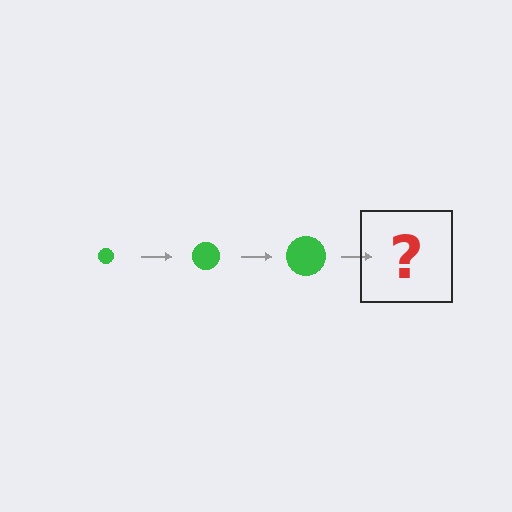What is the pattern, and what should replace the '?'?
The pattern is that the circle gets progressively larger each step. The '?' should be a green circle, larger than the previous one.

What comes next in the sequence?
The next element should be a green circle, larger than the previous one.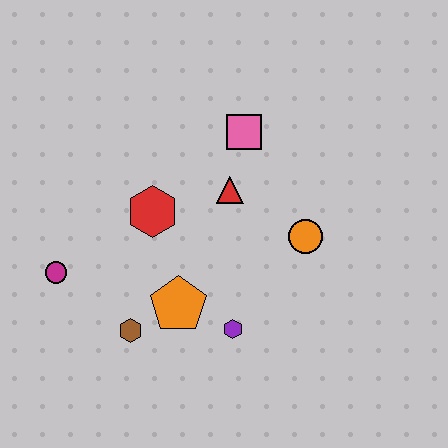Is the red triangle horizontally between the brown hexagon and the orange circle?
Yes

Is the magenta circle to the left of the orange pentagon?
Yes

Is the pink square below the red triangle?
No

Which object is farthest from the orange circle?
The magenta circle is farthest from the orange circle.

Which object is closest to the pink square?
The red triangle is closest to the pink square.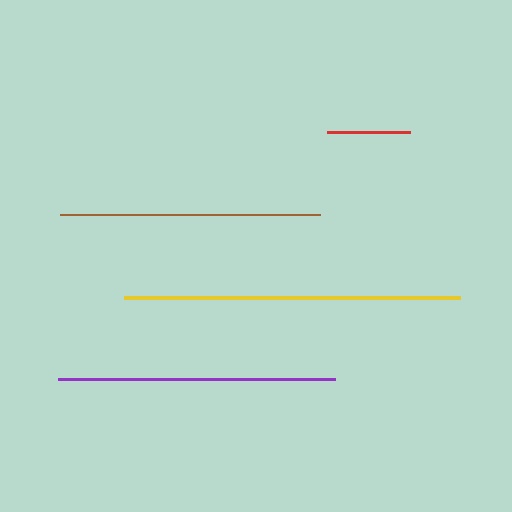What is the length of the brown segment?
The brown segment is approximately 259 pixels long.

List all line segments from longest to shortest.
From longest to shortest: yellow, purple, brown, red.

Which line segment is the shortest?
The red line is the shortest at approximately 83 pixels.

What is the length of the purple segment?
The purple segment is approximately 278 pixels long.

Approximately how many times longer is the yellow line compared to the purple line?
The yellow line is approximately 1.2 times the length of the purple line.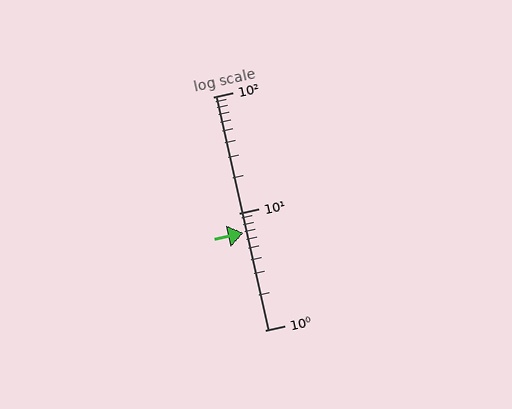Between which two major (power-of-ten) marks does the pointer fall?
The pointer is between 1 and 10.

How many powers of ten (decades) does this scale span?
The scale spans 2 decades, from 1 to 100.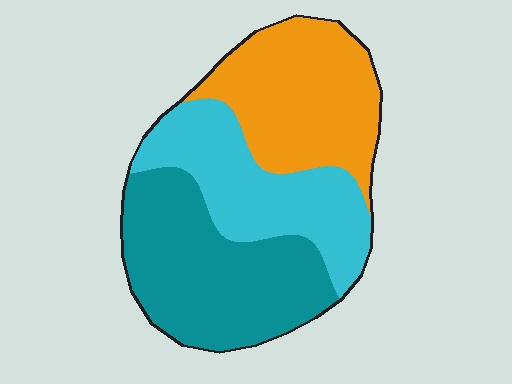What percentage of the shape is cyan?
Cyan covers roughly 30% of the shape.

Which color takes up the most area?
Teal, at roughly 40%.